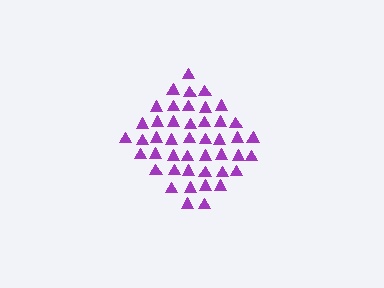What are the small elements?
The small elements are triangles.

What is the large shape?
The large shape is a diamond.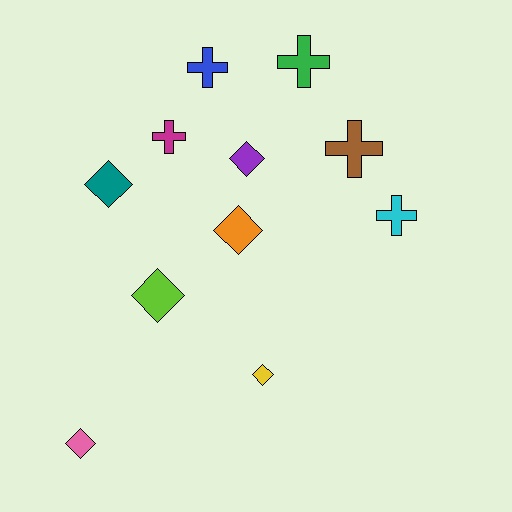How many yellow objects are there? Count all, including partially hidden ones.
There is 1 yellow object.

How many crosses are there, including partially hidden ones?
There are 5 crosses.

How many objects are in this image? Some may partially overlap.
There are 11 objects.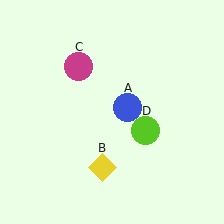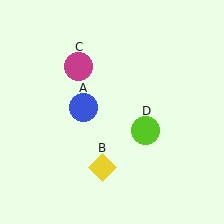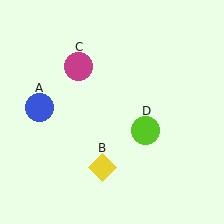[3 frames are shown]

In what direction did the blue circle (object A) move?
The blue circle (object A) moved left.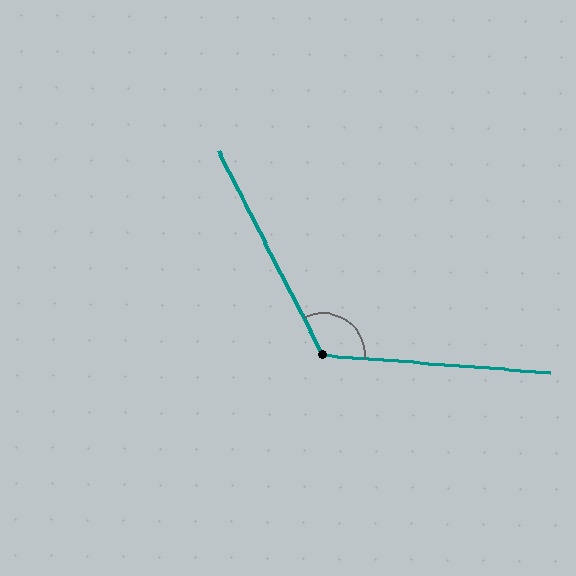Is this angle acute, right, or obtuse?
It is obtuse.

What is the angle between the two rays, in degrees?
Approximately 121 degrees.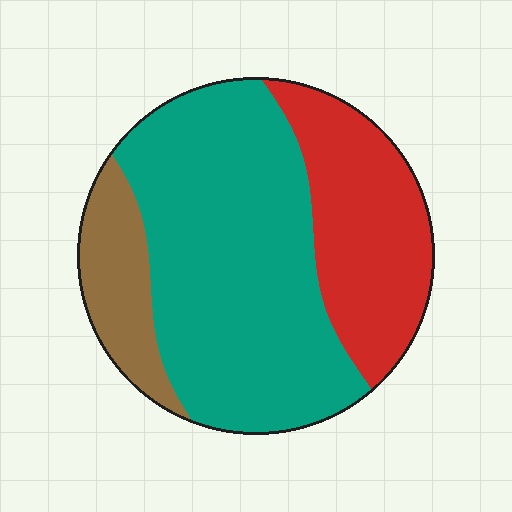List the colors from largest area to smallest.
From largest to smallest: teal, red, brown.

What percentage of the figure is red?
Red takes up about one quarter (1/4) of the figure.